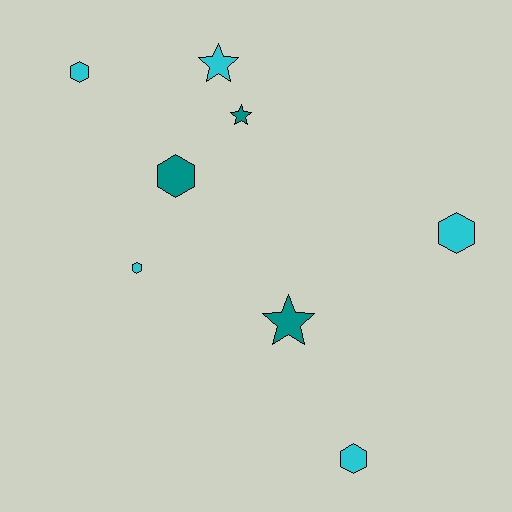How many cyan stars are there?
There is 1 cyan star.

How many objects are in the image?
There are 8 objects.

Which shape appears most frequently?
Hexagon, with 5 objects.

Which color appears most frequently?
Cyan, with 5 objects.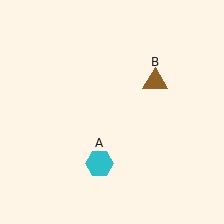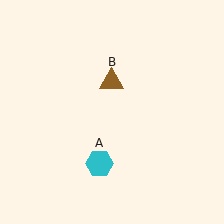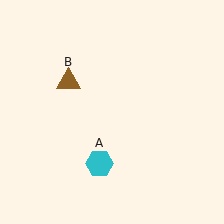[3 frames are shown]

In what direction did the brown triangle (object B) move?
The brown triangle (object B) moved left.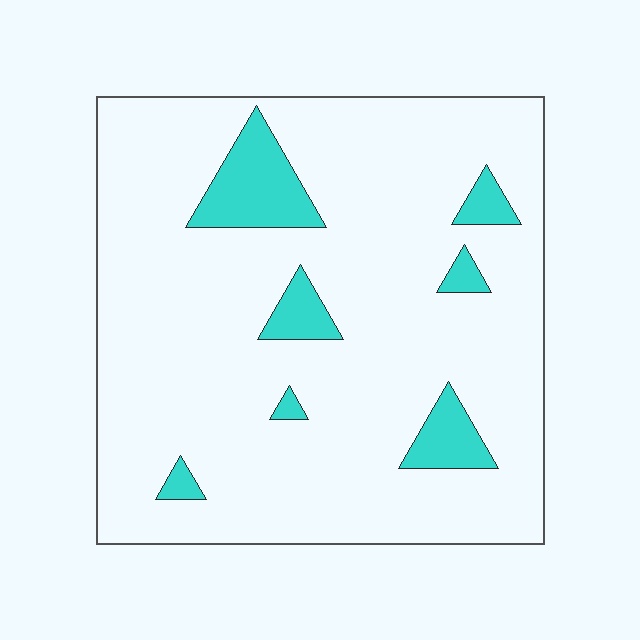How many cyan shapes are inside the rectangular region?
7.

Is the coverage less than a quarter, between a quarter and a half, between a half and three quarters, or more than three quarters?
Less than a quarter.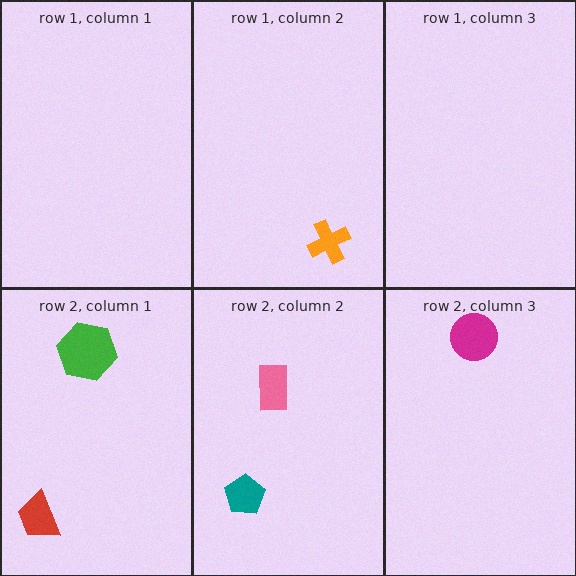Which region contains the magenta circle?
The row 2, column 3 region.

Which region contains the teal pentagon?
The row 2, column 2 region.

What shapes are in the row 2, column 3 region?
The magenta circle.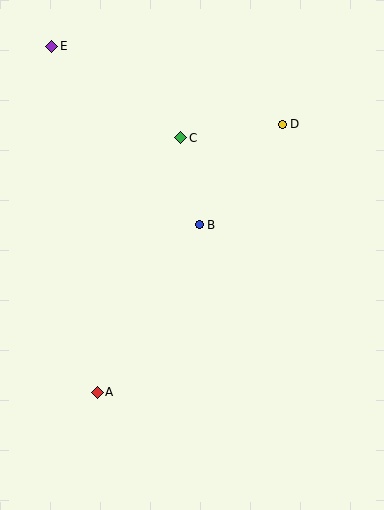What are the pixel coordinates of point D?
Point D is at (282, 124).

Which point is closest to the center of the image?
Point B at (199, 225) is closest to the center.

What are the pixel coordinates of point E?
Point E is at (52, 46).